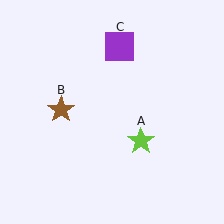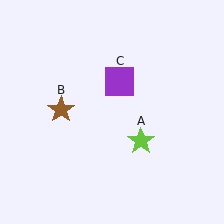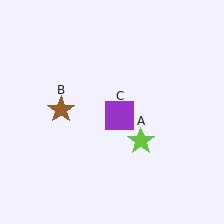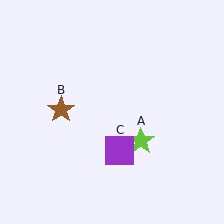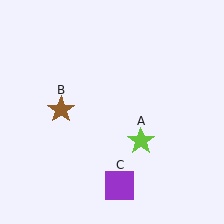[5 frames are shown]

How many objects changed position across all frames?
1 object changed position: purple square (object C).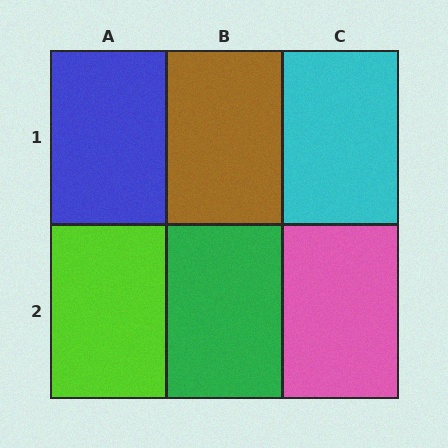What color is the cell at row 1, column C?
Cyan.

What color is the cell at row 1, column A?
Blue.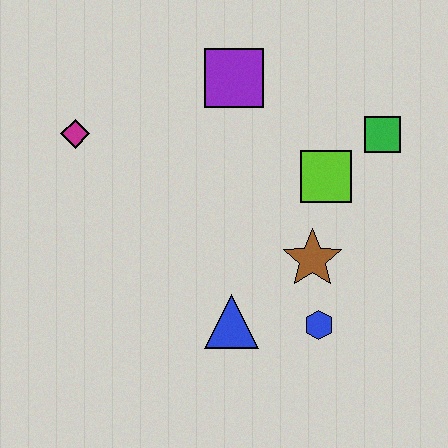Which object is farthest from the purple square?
The blue hexagon is farthest from the purple square.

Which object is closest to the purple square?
The lime square is closest to the purple square.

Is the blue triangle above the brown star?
No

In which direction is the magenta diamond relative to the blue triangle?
The magenta diamond is above the blue triangle.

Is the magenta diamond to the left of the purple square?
Yes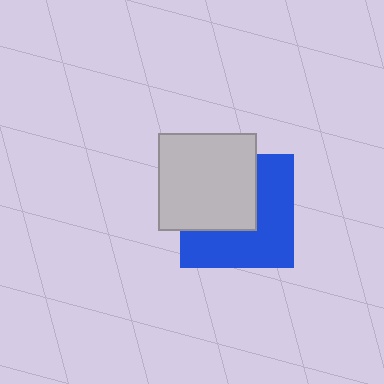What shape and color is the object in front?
The object in front is a light gray rectangle.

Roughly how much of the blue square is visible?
About half of it is visible (roughly 53%).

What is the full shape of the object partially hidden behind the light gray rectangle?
The partially hidden object is a blue square.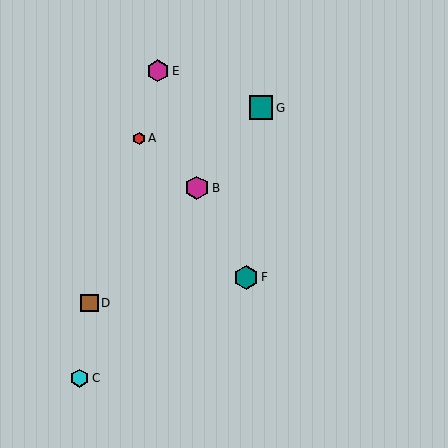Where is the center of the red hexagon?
The center of the red hexagon is at (139, 138).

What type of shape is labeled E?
Shape E is a magenta hexagon.